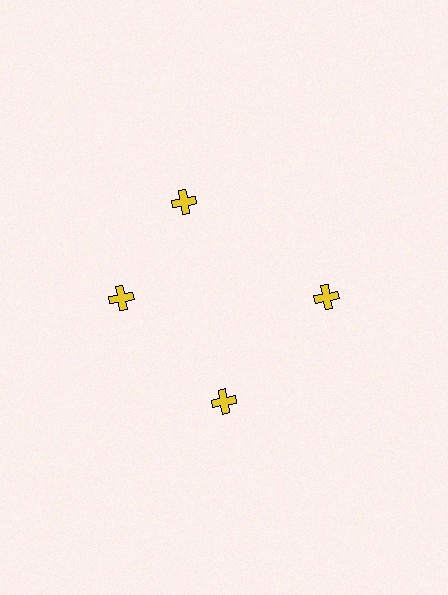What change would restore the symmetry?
The symmetry would be restored by rotating it back into even spacing with its neighbors so that all 4 crosses sit at equal angles and equal distance from the center.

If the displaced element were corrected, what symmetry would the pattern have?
It would have 4-fold rotational symmetry — the pattern would map onto itself every 90 degrees.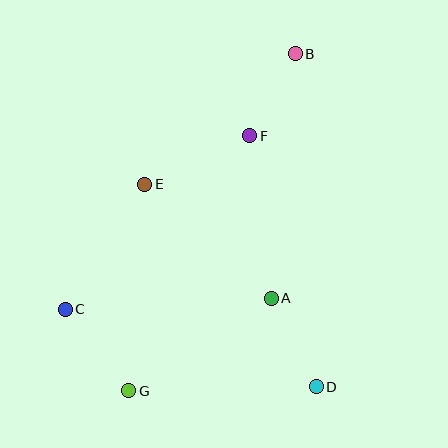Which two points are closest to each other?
Points B and F are closest to each other.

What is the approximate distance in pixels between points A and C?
The distance between A and C is approximately 206 pixels.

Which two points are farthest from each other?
Points B and G are farthest from each other.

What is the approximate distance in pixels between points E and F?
The distance between E and F is approximately 116 pixels.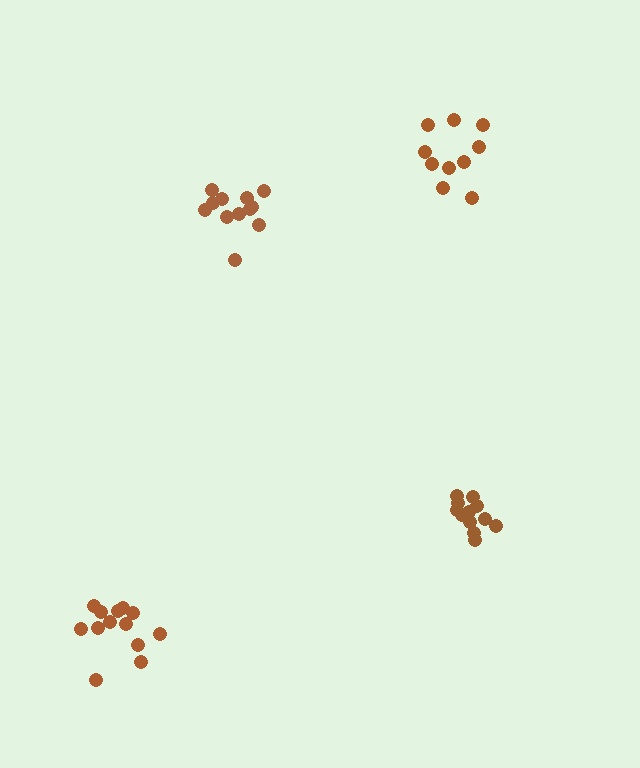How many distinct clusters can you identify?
There are 4 distinct clusters.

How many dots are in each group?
Group 1: 12 dots, Group 2: 12 dots, Group 3: 13 dots, Group 4: 10 dots (47 total).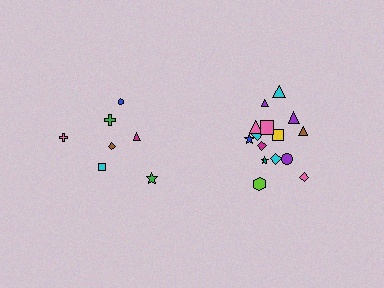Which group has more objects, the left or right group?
The right group.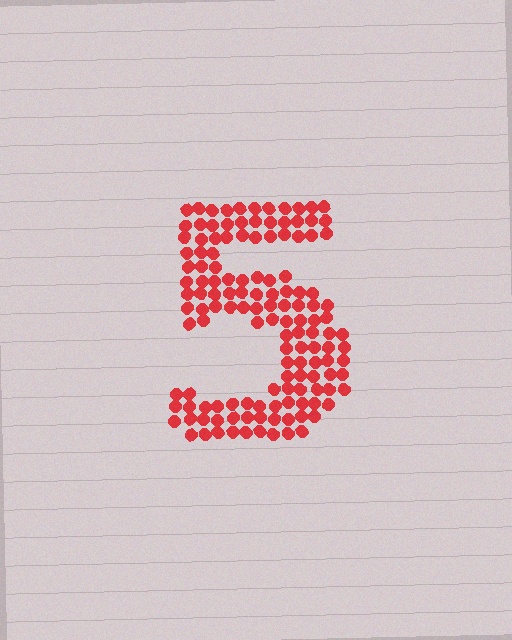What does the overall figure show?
The overall figure shows the digit 5.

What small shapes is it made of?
It is made of small circles.